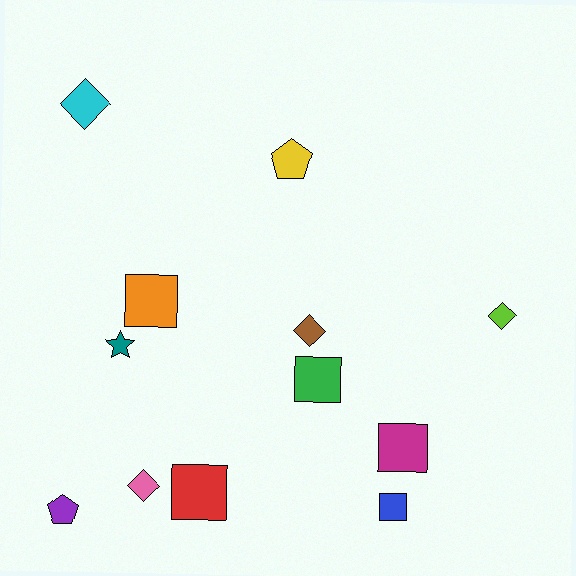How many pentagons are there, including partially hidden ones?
There are 2 pentagons.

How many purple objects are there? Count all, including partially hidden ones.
There is 1 purple object.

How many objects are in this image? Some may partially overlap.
There are 12 objects.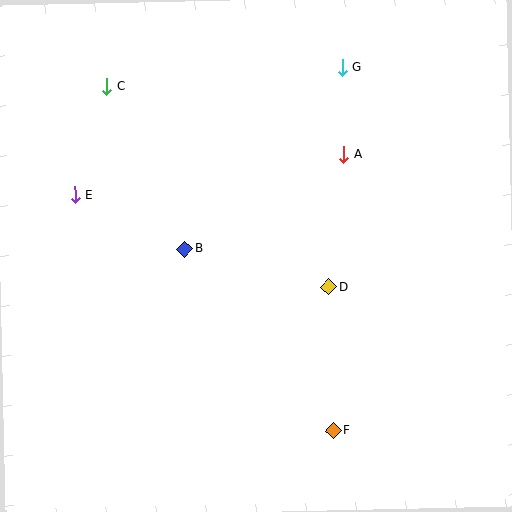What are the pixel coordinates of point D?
Point D is at (328, 287).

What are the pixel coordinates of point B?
Point B is at (184, 249).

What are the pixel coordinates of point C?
Point C is at (107, 86).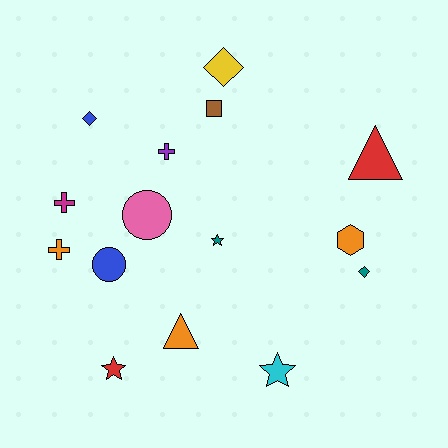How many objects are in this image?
There are 15 objects.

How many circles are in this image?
There are 2 circles.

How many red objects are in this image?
There are 2 red objects.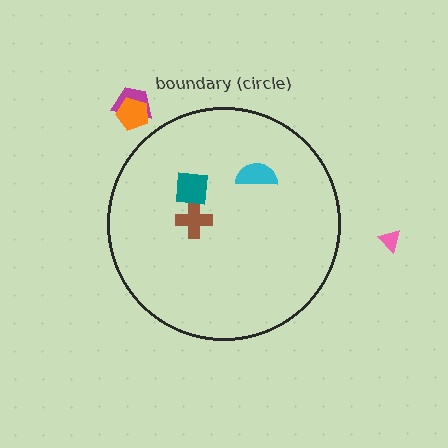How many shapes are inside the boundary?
3 inside, 3 outside.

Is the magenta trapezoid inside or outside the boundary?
Outside.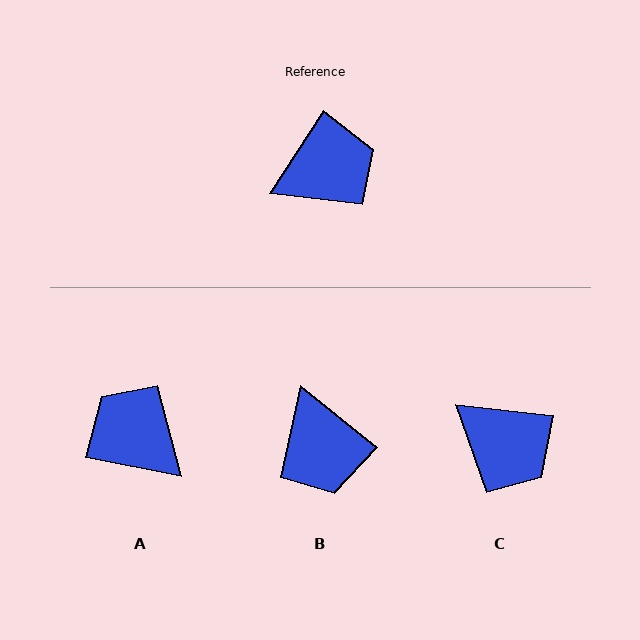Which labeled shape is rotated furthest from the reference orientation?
A, about 112 degrees away.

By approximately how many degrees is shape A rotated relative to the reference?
Approximately 112 degrees counter-clockwise.